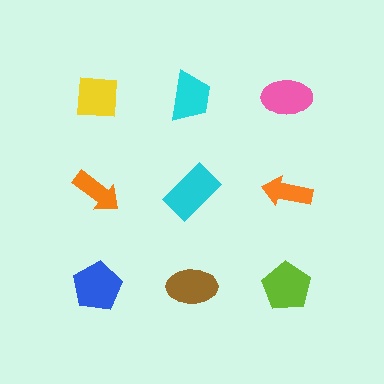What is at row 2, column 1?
An orange arrow.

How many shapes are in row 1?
3 shapes.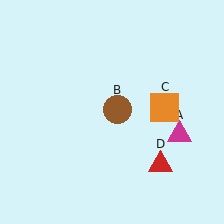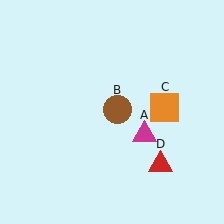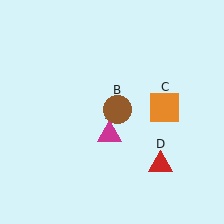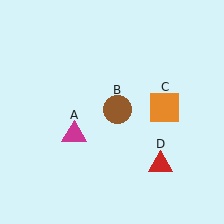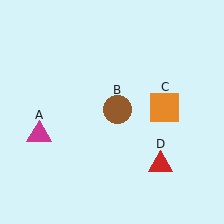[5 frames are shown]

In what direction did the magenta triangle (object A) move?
The magenta triangle (object A) moved left.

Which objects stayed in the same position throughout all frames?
Brown circle (object B) and orange square (object C) and red triangle (object D) remained stationary.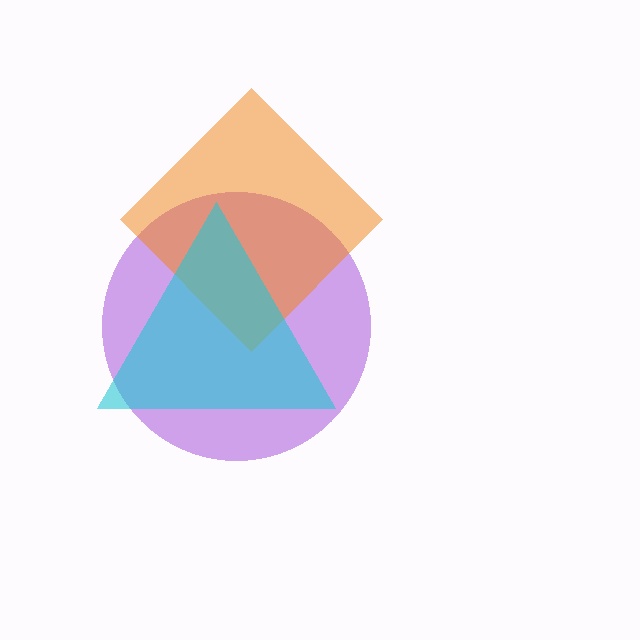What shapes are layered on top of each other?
The layered shapes are: a purple circle, an orange diamond, a cyan triangle.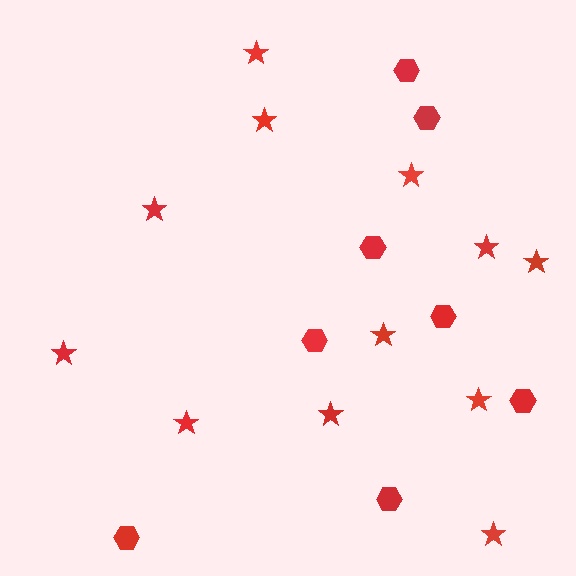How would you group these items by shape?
There are 2 groups: one group of stars (12) and one group of hexagons (8).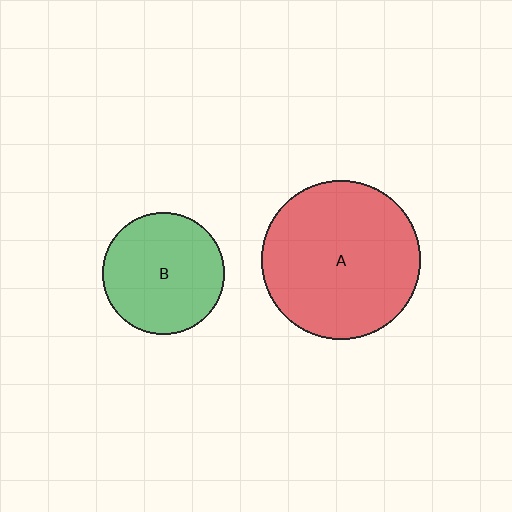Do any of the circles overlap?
No, none of the circles overlap.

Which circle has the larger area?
Circle A (red).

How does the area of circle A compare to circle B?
Approximately 1.7 times.